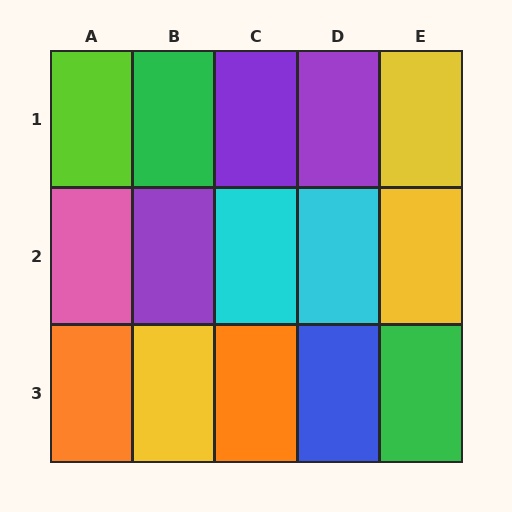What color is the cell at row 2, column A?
Pink.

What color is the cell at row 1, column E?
Yellow.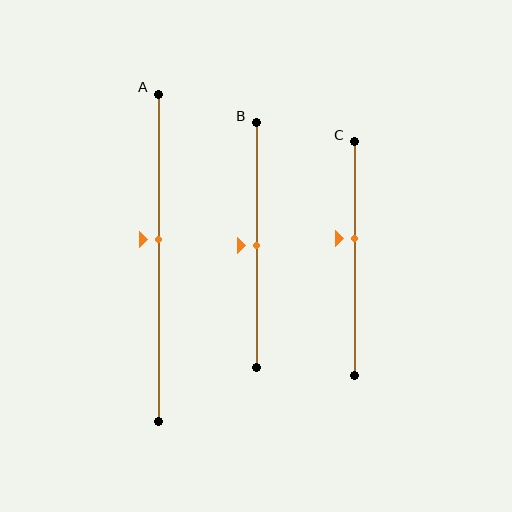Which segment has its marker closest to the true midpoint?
Segment B has its marker closest to the true midpoint.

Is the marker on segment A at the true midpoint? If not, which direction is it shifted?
No, the marker on segment A is shifted upward by about 6% of the segment length.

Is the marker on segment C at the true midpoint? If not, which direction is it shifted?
No, the marker on segment C is shifted upward by about 9% of the segment length.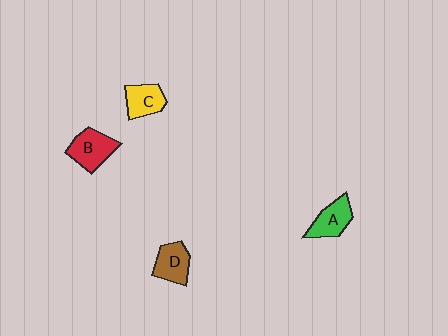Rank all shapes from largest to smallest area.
From largest to smallest: B (red), A (green), D (brown), C (yellow).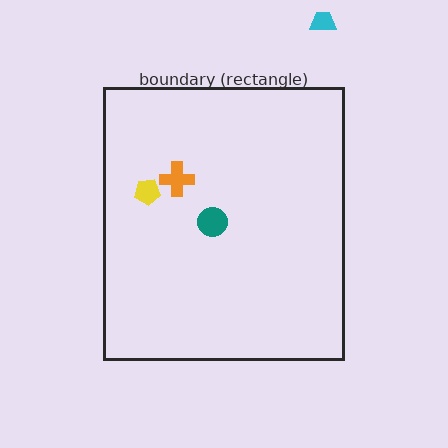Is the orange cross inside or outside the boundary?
Inside.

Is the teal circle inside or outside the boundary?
Inside.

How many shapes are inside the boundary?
3 inside, 1 outside.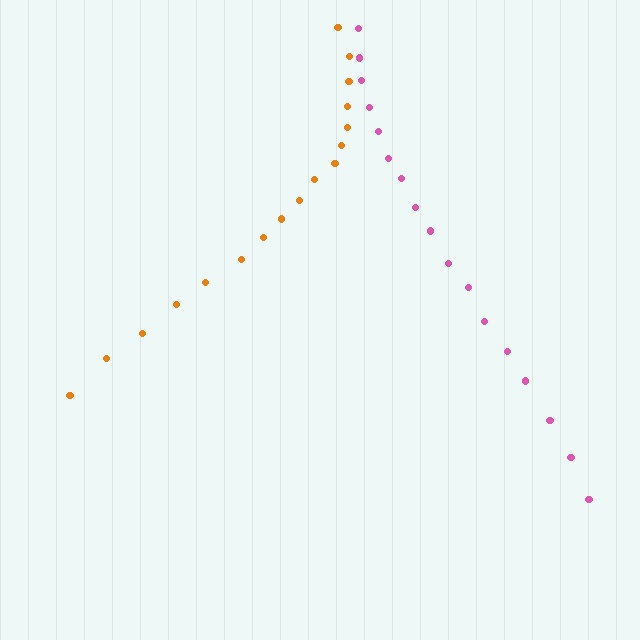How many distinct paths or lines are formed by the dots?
There are 2 distinct paths.